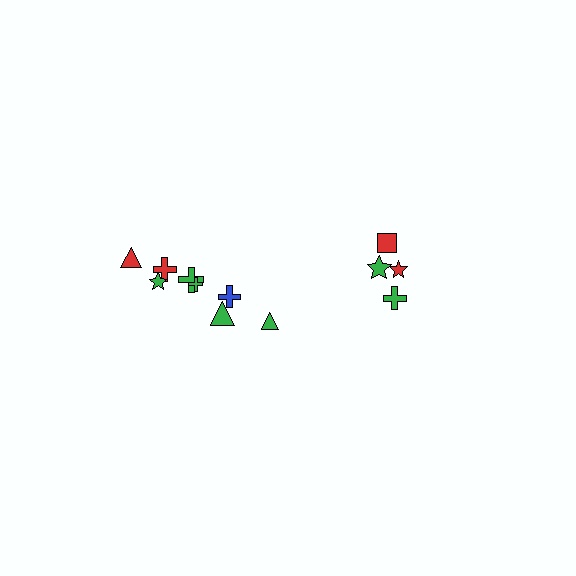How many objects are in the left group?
There are 8 objects.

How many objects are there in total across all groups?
There are 12 objects.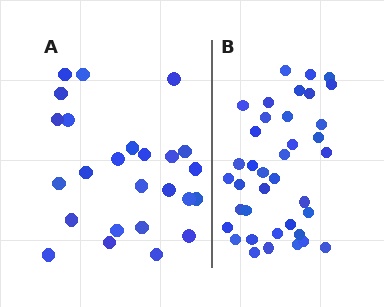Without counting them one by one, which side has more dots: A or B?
Region B (the right region) has more dots.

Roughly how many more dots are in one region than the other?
Region B has approximately 15 more dots than region A.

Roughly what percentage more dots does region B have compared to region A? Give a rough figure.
About 50% more.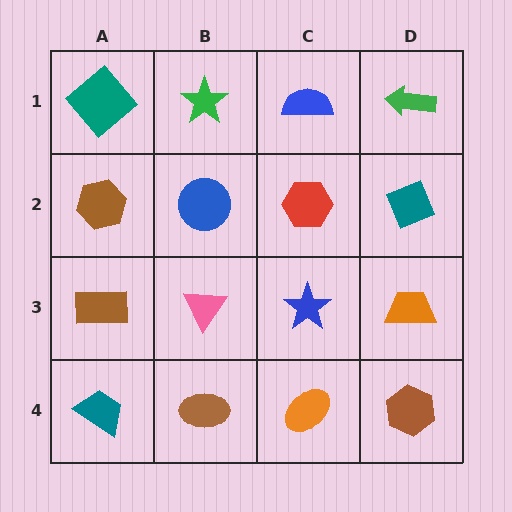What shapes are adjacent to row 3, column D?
A teal diamond (row 2, column D), a brown hexagon (row 4, column D), a blue star (row 3, column C).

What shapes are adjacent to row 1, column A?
A brown hexagon (row 2, column A), a green star (row 1, column B).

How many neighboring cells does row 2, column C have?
4.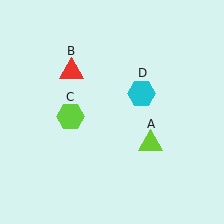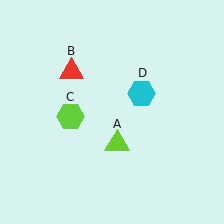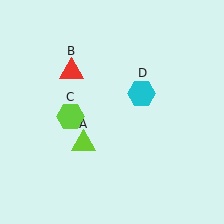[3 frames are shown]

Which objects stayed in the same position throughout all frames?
Red triangle (object B) and lime hexagon (object C) and cyan hexagon (object D) remained stationary.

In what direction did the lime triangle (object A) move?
The lime triangle (object A) moved left.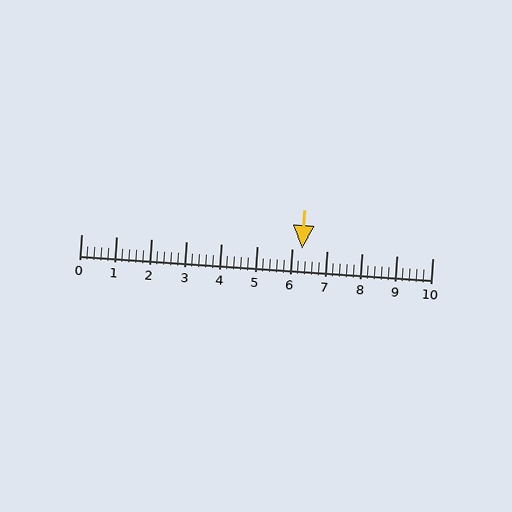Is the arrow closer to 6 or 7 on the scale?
The arrow is closer to 6.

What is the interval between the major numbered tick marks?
The major tick marks are spaced 1 units apart.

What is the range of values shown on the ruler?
The ruler shows values from 0 to 10.